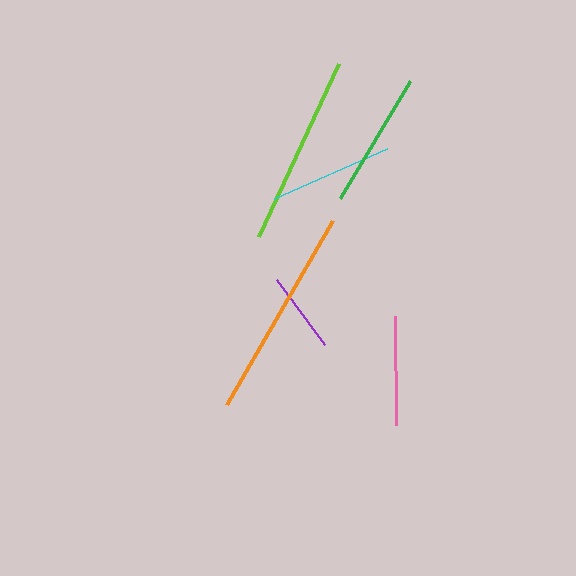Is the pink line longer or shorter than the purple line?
The pink line is longer than the purple line.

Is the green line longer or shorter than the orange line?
The orange line is longer than the green line.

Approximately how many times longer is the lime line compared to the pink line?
The lime line is approximately 1.8 times the length of the pink line.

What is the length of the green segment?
The green segment is approximately 137 pixels long.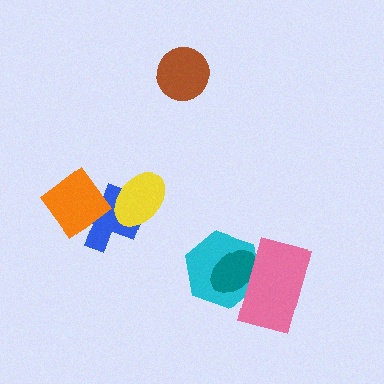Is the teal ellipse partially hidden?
Yes, it is partially covered by another shape.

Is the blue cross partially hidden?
Yes, it is partially covered by another shape.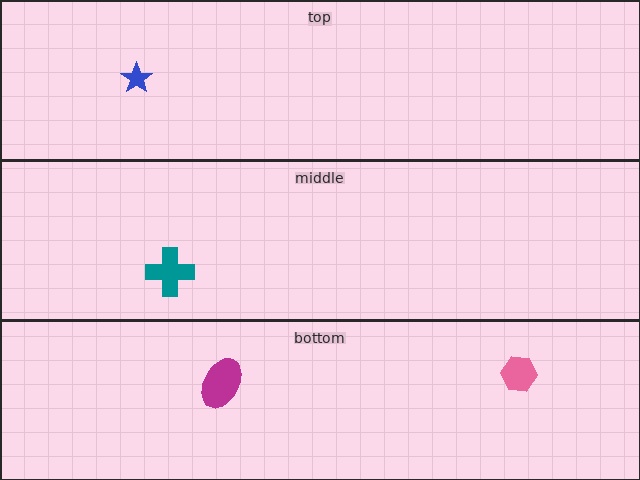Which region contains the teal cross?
The middle region.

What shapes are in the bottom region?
The pink hexagon, the magenta ellipse.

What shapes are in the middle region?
The teal cross.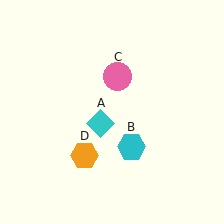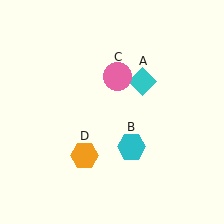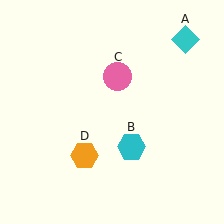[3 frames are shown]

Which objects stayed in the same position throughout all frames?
Cyan hexagon (object B) and pink circle (object C) and orange hexagon (object D) remained stationary.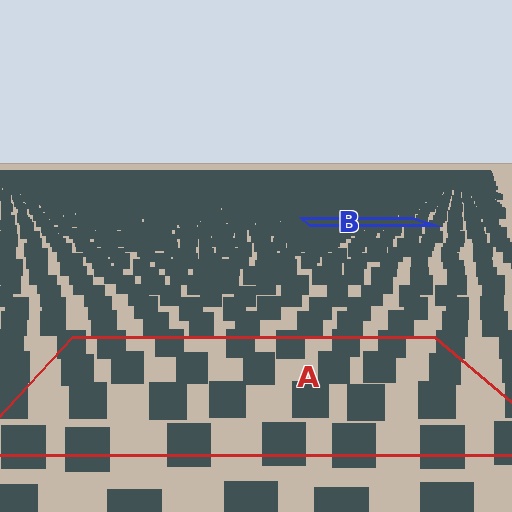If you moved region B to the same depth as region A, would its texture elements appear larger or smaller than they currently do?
They would appear larger. At a closer depth, the same texture elements are projected at a bigger on-screen size.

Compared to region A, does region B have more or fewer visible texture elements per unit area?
Region B has more texture elements per unit area — they are packed more densely because it is farther away.